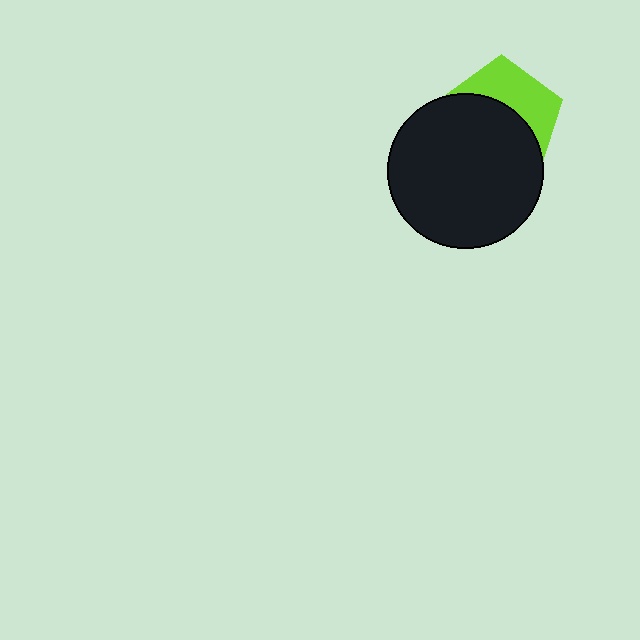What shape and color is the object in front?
The object in front is a black circle.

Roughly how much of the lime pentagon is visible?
A small part of it is visible (roughly 40%).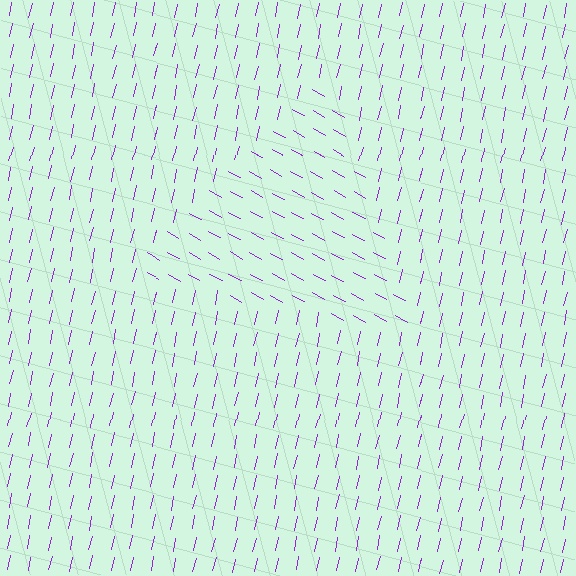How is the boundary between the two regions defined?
The boundary is defined purely by a change in line orientation (approximately 73 degrees difference). All lines are the same color and thickness.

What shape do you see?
I see a triangle.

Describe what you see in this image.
The image is filled with small purple line segments. A triangle region in the image has lines oriented differently from the surrounding lines, creating a visible texture boundary.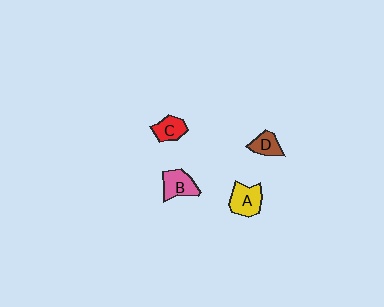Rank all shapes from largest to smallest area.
From largest to smallest: A (yellow), B (pink), C (red), D (brown).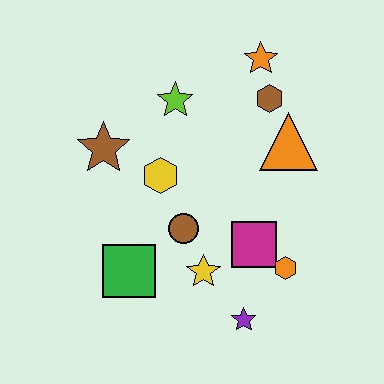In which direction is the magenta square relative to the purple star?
The magenta square is above the purple star.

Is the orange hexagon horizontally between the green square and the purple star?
No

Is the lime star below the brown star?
No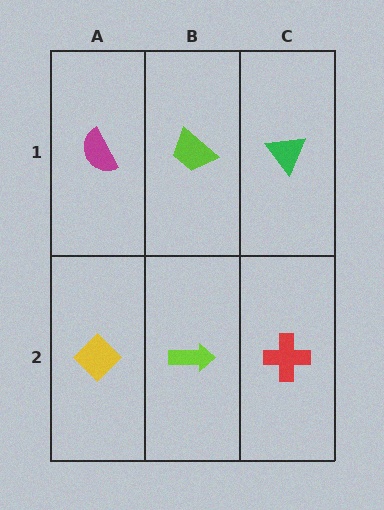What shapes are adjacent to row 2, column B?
A lime trapezoid (row 1, column B), a yellow diamond (row 2, column A), a red cross (row 2, column C).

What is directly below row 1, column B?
A lime arrow.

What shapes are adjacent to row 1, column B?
A lime arrow (row 2, column B), a magenta semicircle (row 1, column A), a green triangle (row 1, column C).